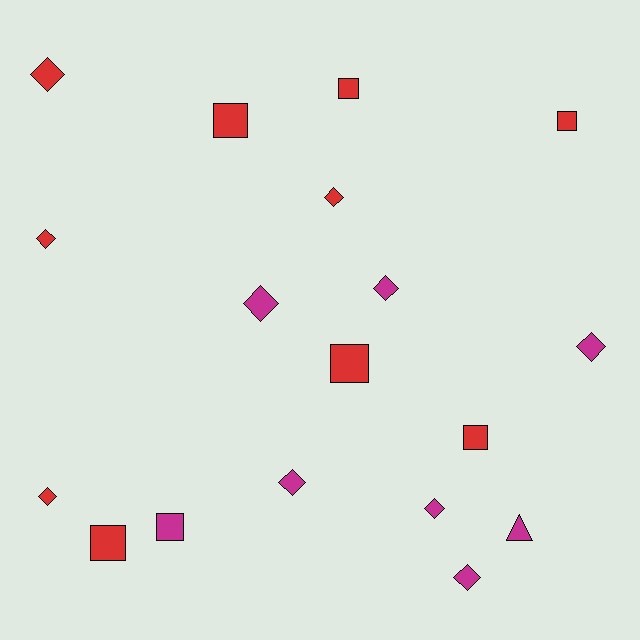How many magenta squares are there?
There is 1 magenta square.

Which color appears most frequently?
Red, with 10 objects.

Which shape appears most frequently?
Diamond, with 10 objects.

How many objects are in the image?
There are 18 objects.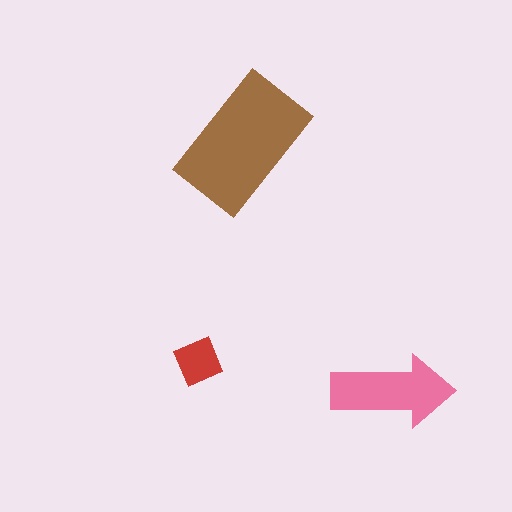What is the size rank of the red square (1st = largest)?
3rd.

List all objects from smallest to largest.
The red square, the pink arrow, the brown rectangle.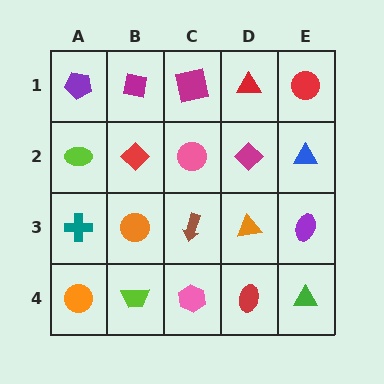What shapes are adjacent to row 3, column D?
A magenta diamond (row 2, column D), a red ellipse (row 4, column D), a brown arrow (row 3, column C), a purple ellipse (row 3, column E).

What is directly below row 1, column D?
A magenta diamond.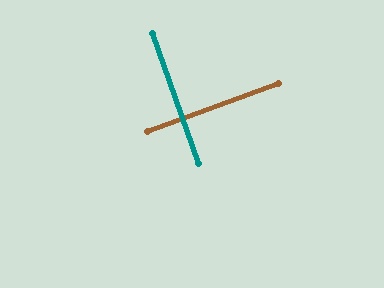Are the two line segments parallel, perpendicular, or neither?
Perpendicular — they meet at approximately 90°.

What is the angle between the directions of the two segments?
Approximately 90 degrees.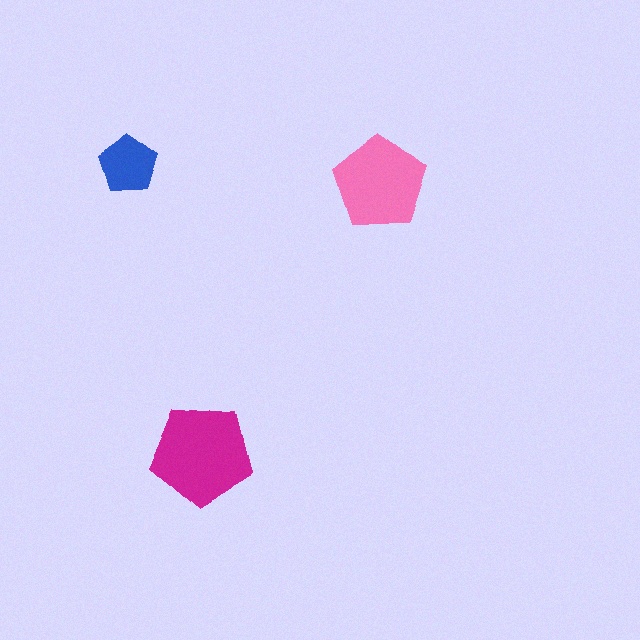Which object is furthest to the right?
The pink pentagon is rightmost.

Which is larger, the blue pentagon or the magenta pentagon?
The magenta one.